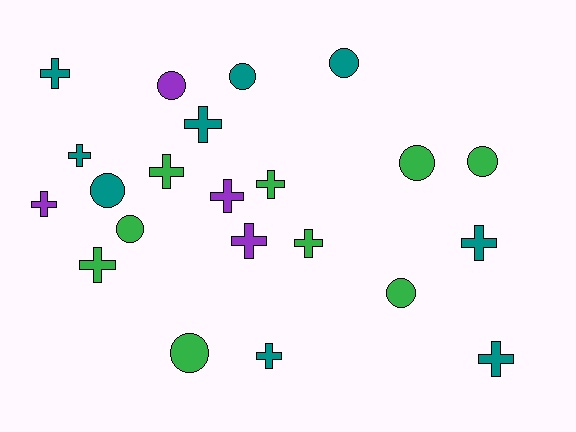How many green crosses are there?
There are 4 green crosses.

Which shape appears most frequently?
Cross, with 13 objects.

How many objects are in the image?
There are 22 objects.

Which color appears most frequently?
Green, with 9 objects.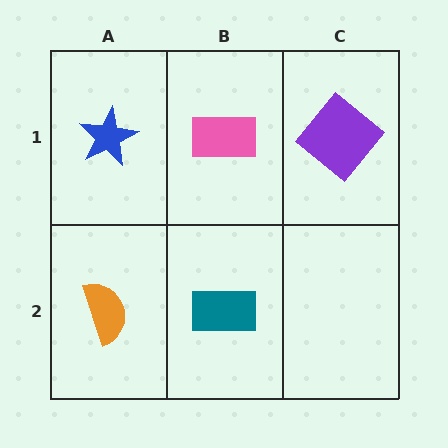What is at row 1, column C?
A purple diamond.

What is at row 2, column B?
A teal rectangle.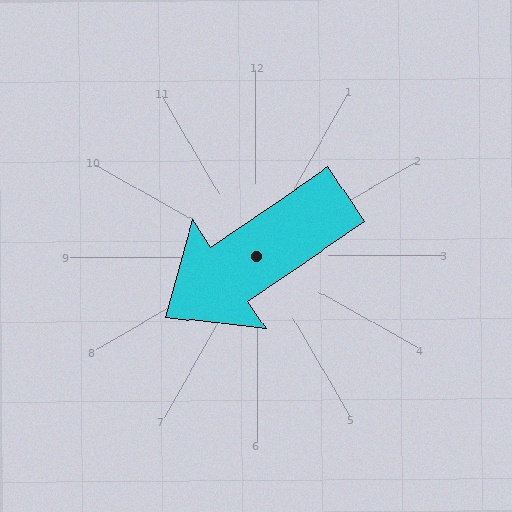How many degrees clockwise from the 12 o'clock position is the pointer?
Approximately 236 degrees.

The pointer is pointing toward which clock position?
Roughly 8 o'clock.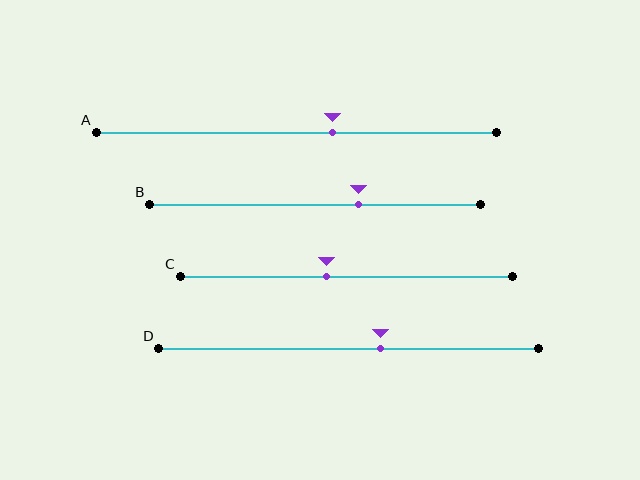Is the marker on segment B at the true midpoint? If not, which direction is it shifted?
No, the marker on segment B is shifted to the right by about 13% of the segment length.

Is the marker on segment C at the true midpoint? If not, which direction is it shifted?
No, the marker on segment C is shifted to the left by about 6% of the segment length.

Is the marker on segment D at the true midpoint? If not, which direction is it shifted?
No, the marker on segment D is shifted to the right by about 8% of the segment length.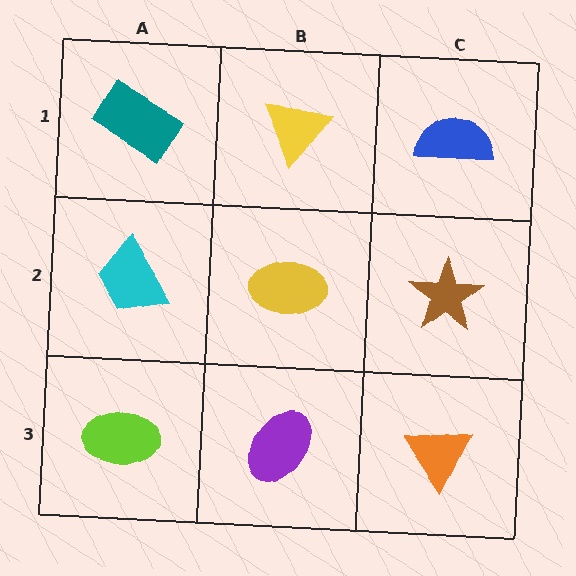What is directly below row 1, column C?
A brown star.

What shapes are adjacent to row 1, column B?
A yellow ellipse (row 2, column B), a teal rectangle (row 1, column A), a blue semicircle (row 1, column C).